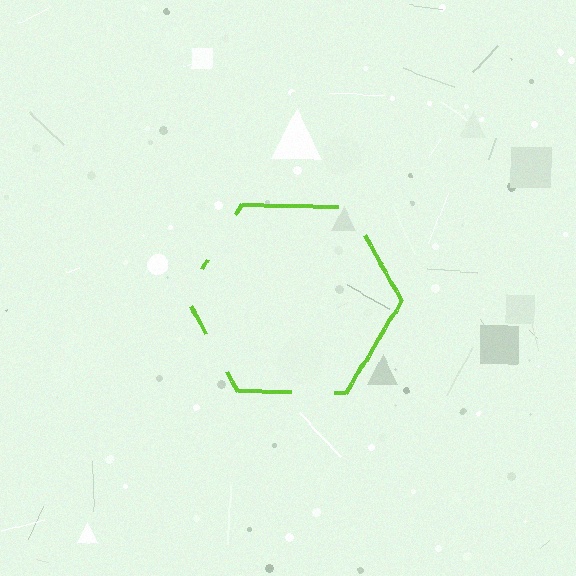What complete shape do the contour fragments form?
The contour fragments form a hexagon.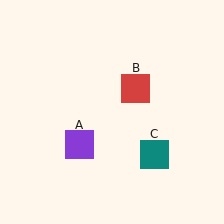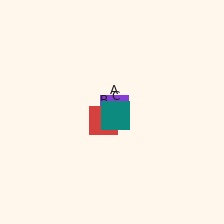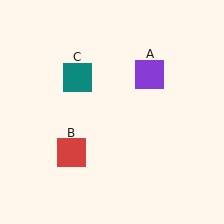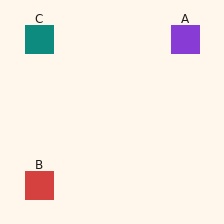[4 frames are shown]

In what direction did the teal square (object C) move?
The teal square (object C) moved up and to the left.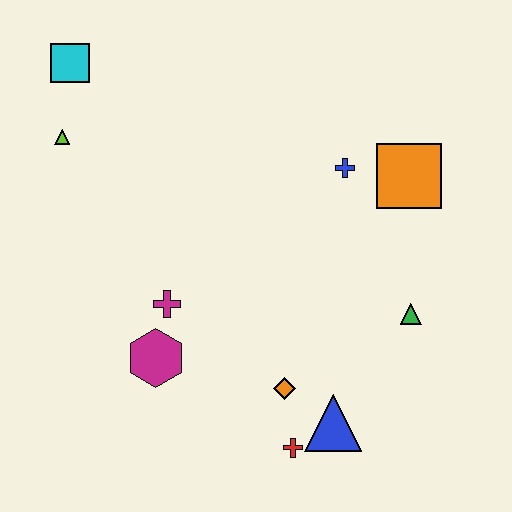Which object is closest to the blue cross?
The orange square is closest to the blue cross.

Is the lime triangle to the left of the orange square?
Yes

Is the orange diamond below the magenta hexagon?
Yes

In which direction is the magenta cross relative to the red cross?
The magenta cross is above the red cross.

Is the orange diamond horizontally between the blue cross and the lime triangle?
Yes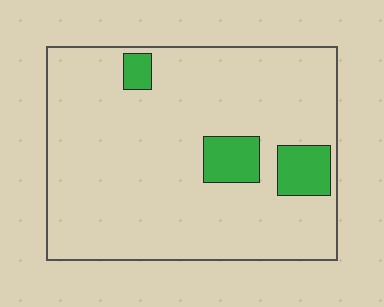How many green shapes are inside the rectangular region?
3.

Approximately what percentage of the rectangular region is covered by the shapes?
Approximately 10%.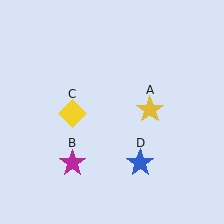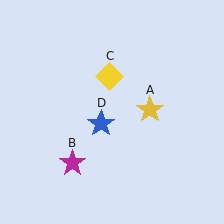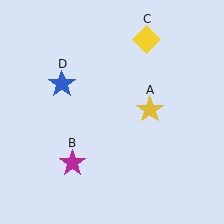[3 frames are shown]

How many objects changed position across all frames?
2 objects changed position: yellow diamond (object C), blue star (object D).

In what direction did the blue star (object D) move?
The blue star (object D) moved up and to the left.